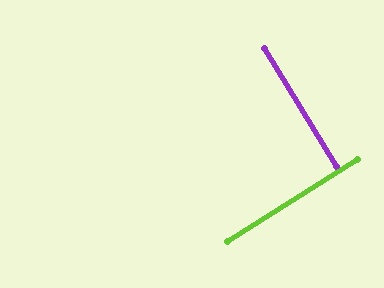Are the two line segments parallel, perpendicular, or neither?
Perpendicular — they meet at approximately 90°.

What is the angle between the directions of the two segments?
Approximately 90 degrees.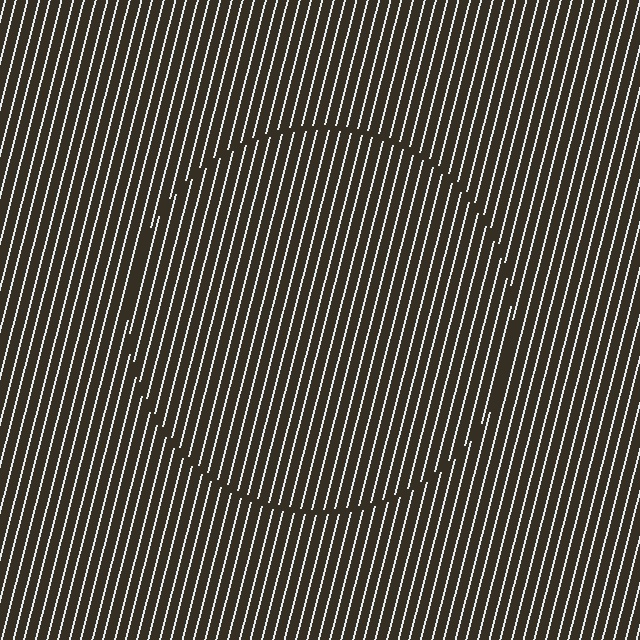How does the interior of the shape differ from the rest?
The interior of the shape contains the same grating, shifted by half a period — the contour is defined by the phase discontinuity where line-ends from the inner and outer gratings abut.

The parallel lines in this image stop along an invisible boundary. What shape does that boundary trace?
An illusory circle. The interior of the shape contains the same grating, shifted by half a period — the contour is defined by the phase discontinuity where line-ends from the inner and outer gratings abut.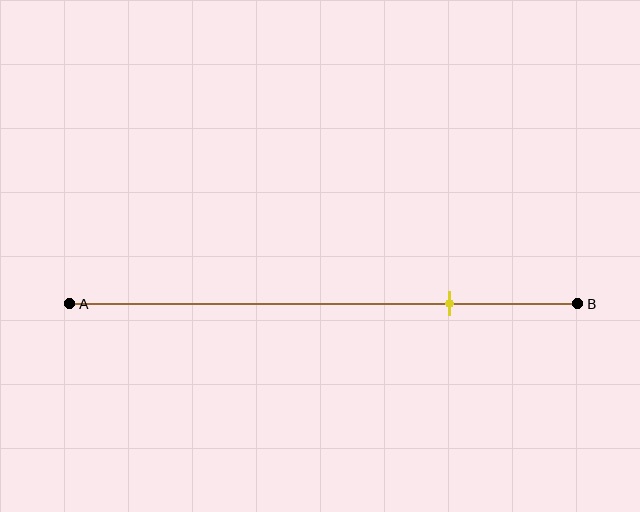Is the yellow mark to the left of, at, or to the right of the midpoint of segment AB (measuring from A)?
The yellow mark is to the right of the midpoint of segment AB.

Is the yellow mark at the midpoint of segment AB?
No, the mark is at about 75% from A, not at the 50% midpoint.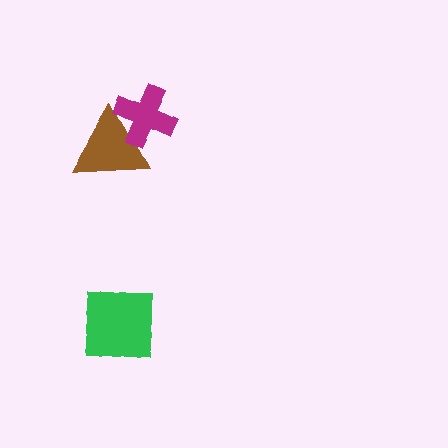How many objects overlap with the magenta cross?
1 object overlaps with the magenta cross.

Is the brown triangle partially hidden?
Yes, it is partially covered by another shape.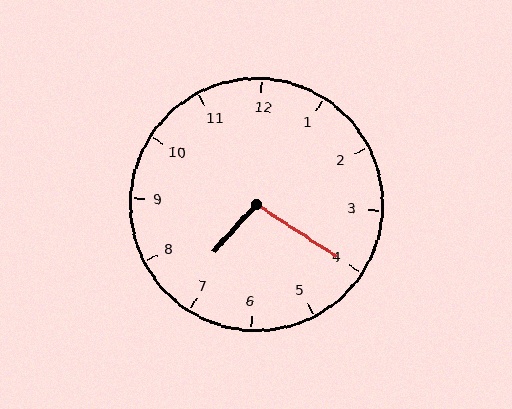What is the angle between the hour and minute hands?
Approximately 100 degrees.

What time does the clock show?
7:20.